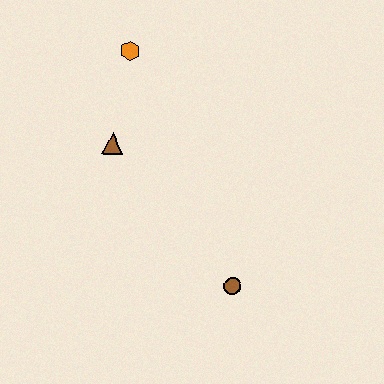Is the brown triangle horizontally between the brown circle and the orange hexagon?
No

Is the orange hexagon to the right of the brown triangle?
Yes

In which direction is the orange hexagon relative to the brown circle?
The orange hexagon is above the brown circle.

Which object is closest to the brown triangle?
The orange hexagon is closest to the brown triangle.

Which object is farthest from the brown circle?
The orange hexagon is farthest from the brown circle.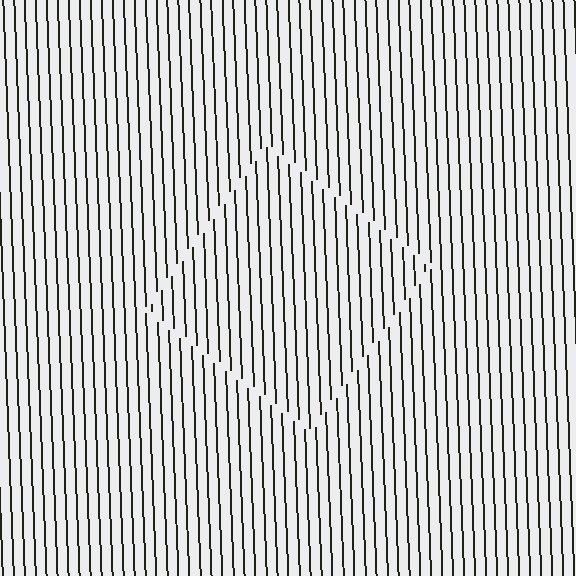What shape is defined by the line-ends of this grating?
An illusory square. The interior of the shape contains the same grating, shifted by half a period — the contour is defined by the phase discontinuity where line-ends from the inner and outer gratings abut.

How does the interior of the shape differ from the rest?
The interior of the shape contains the same grating, shifted by half a period — the contour is defined by the phase discontinuity where line-ends from the inner and outer gratings abut.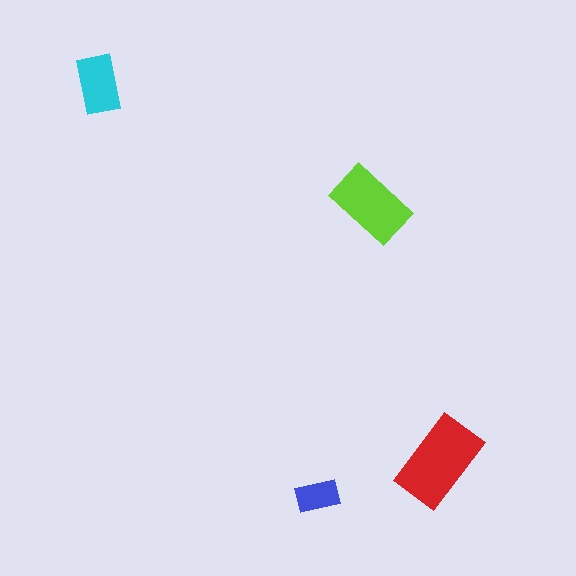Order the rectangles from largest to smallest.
the red one, the lime one, the cyan one, the blue one.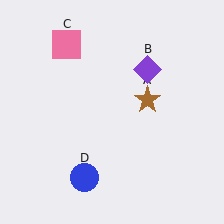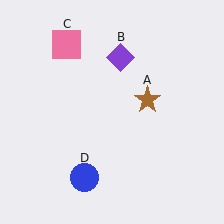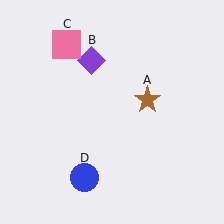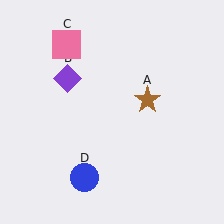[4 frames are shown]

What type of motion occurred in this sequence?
The purple diamond (object B) rotated counterclockwise around the center of the scene.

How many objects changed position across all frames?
1 object changed position: purple diamond (object B).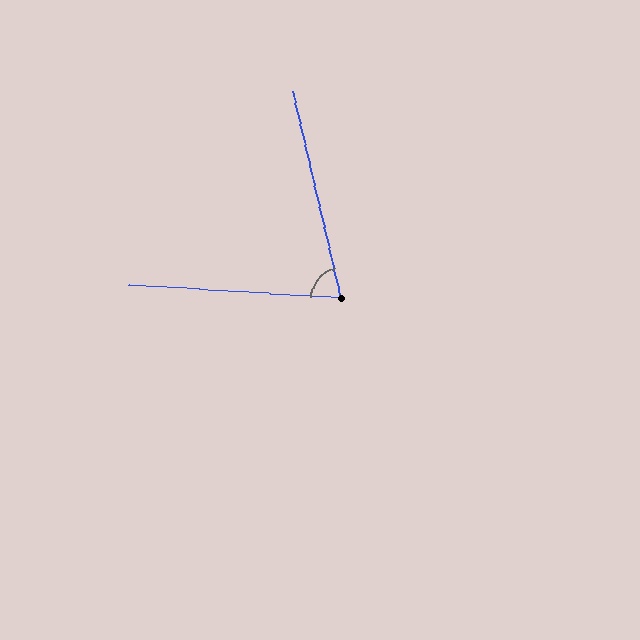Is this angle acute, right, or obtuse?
It is acute.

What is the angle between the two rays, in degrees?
Approximately 73 degrees.